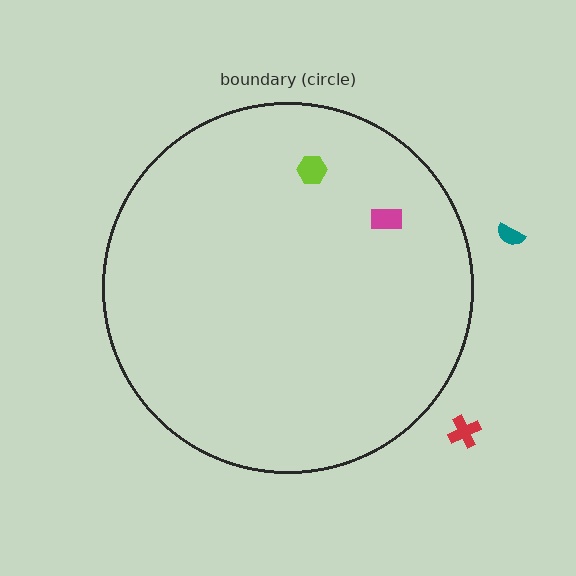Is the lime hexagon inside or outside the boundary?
Inside.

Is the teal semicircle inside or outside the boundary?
Outside.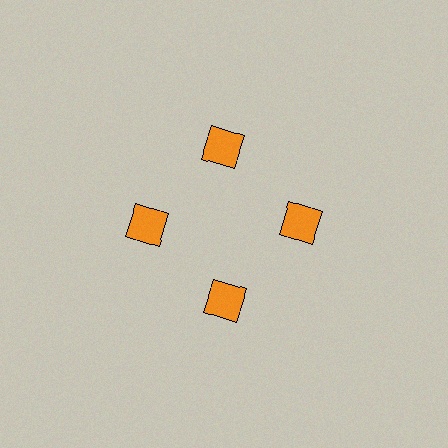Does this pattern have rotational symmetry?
Yes, this pattern has 4-fold rotational symmetry. It looks the same after rotating 90 degrees around the center.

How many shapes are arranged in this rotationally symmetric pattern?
There are 4 shapes, arranged in 4 groups of 1.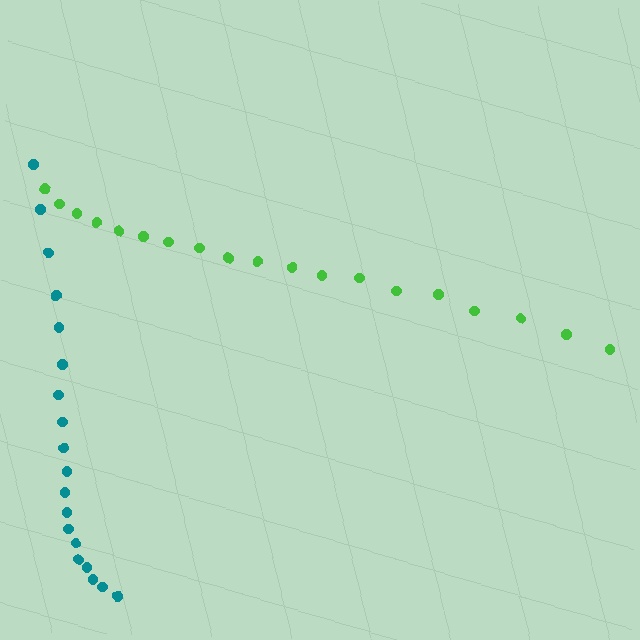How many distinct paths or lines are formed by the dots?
There are 2 distinct paths.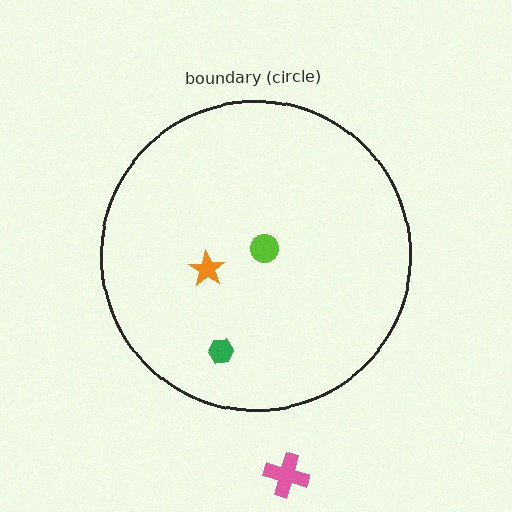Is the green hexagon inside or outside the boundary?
Inside.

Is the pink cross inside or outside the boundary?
Outside.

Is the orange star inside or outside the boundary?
Inside.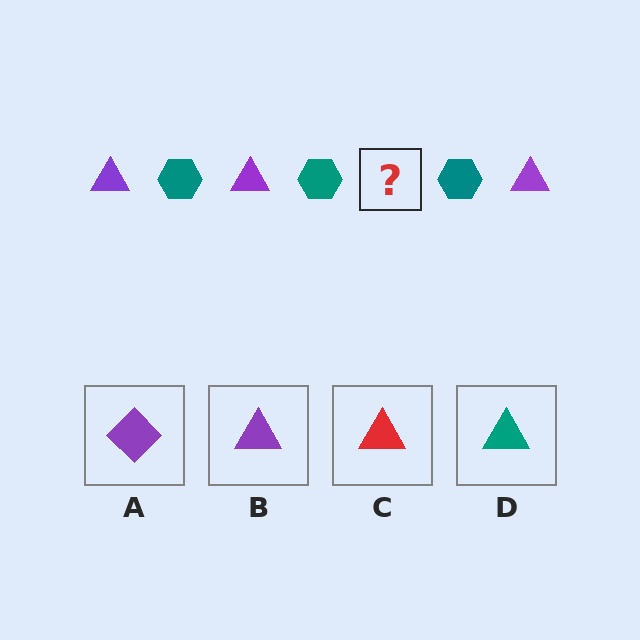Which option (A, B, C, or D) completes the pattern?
B.